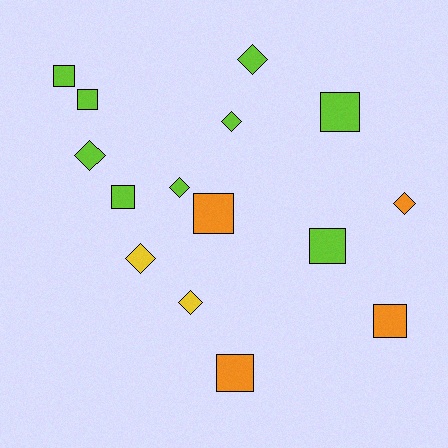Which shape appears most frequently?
Square, with 8 objects.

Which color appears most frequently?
Lime, with 9 objects.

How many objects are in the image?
There are 15 objects.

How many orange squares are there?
There are 3 orange squares.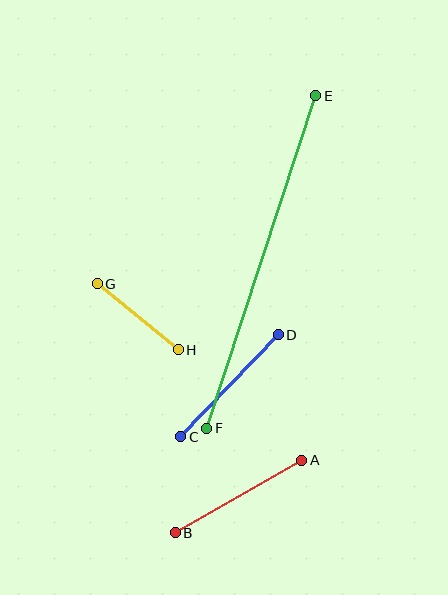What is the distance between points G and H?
The distance is approximately 104 pixels.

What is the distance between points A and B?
The distance is approximately 146 pixels.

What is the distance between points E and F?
The distance is approximately 350 pixels.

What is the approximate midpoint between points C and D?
The midpoint is at approximately (229, 386) pixels.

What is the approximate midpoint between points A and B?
The midpoint is at approximately (239, 497) pixels.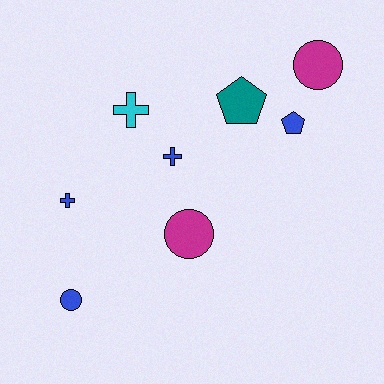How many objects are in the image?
There are 8 objects.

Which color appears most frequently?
Blue, with 4 objects.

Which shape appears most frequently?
Circle, with 3 objects.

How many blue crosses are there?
There are 2 blue crosses.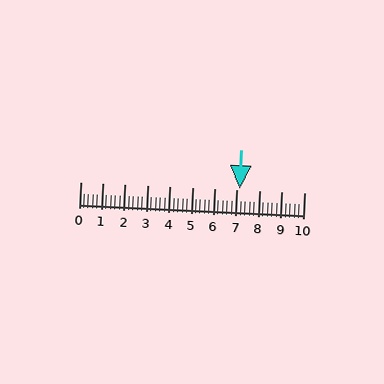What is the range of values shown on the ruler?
The ruler shows values from 0 to 10.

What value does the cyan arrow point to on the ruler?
The cyan arrow points to approximately 7.1.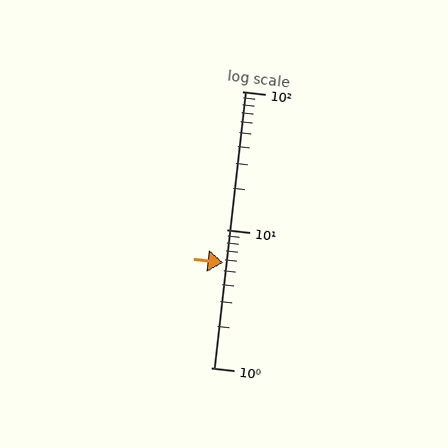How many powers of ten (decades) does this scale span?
The scale spans 2 decades, from 1 to 100.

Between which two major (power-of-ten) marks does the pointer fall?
The pointer is between 1 and 10.